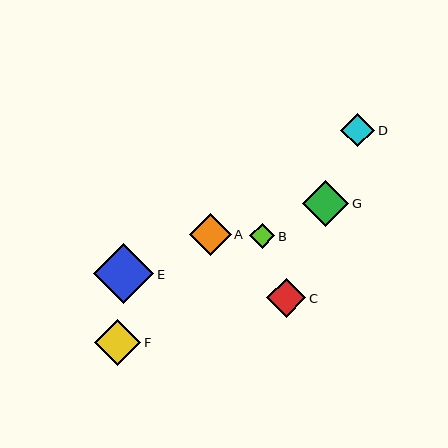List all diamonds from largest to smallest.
From largest to smallest: E, F, G, A, C, D, B.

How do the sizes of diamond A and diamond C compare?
Diamond A and diamond C are approximately the same size.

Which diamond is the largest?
Diamond E is the largest with a size of approximately 60 pixels.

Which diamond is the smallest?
Diamond B is the smallest with a size of approximately 25 pixels.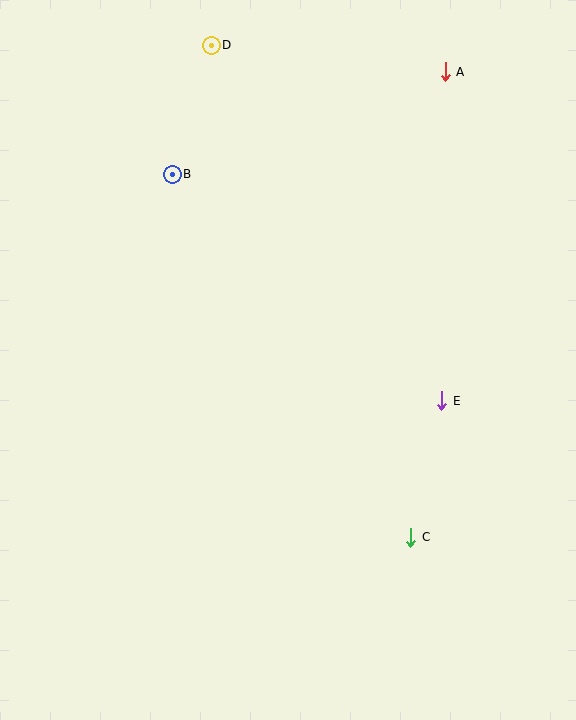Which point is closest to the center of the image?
Point E at (442, 401) is closest to the center.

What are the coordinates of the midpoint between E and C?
The midpoint between E and C is at (426, 469).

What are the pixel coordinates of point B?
Point B is at (172, 174).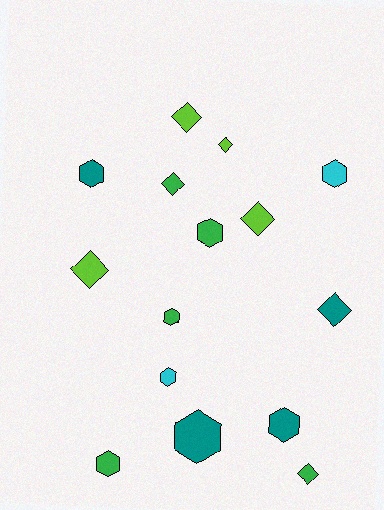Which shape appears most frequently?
Hexagon, with 8 objects.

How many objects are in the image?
There are 15 objects.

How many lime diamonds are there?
There are 4 lime diamonds.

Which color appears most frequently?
Green, with 5 objects.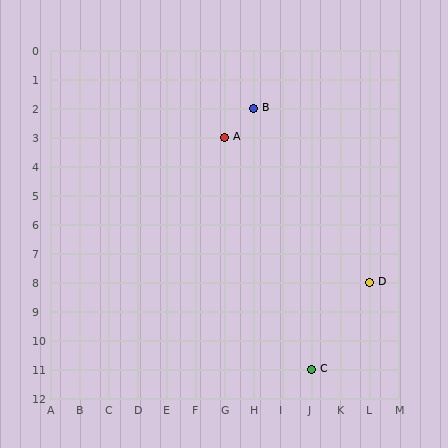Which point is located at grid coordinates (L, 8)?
Point D is at (L, 8).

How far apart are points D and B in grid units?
Points D and B are 4 columns and 6 rows apart (about 7.2 grid units diagonally).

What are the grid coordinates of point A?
Point A is at grid coordinates (G, 3).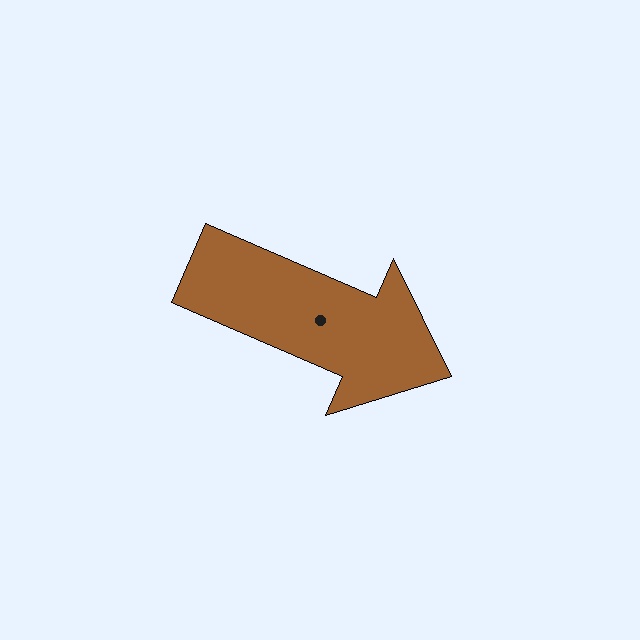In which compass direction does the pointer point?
Southeast.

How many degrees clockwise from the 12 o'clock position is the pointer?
Approximately 113 degrees.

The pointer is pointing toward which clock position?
Roughly 4 o'clock.